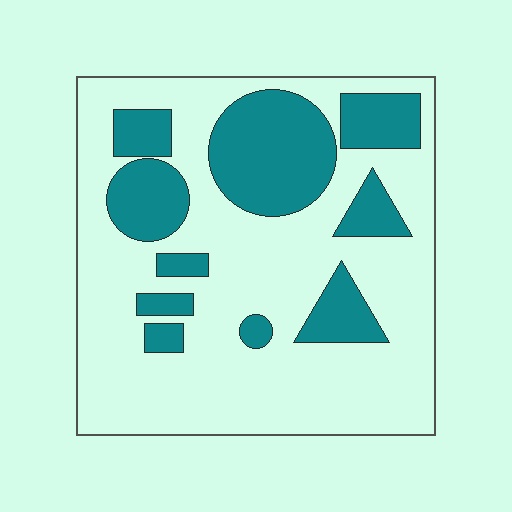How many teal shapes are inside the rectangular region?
10.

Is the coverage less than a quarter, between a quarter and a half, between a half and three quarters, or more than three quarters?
Between a quarter and a half.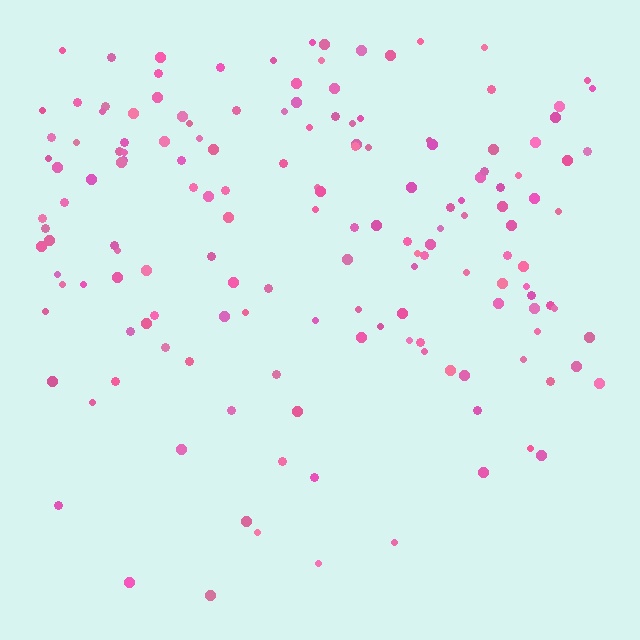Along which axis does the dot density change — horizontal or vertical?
Vertical.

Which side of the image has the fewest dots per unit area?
The bottom.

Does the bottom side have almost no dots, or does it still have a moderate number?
Still a moderate number, just noticeably fewer than the top.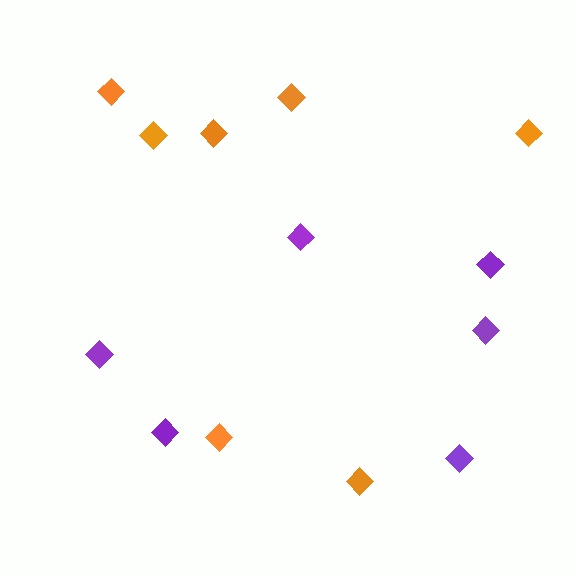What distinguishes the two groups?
There are 2 groups: one group of orange diamonds (7) and one group of purple diamonds (6).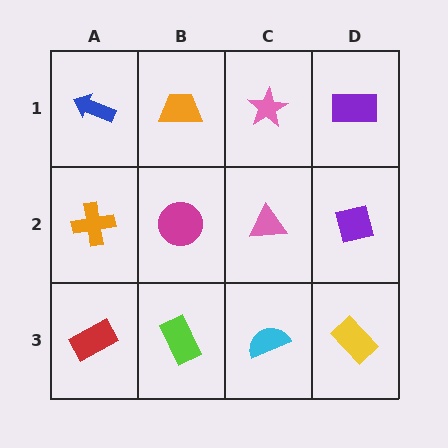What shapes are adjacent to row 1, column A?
An orange cross (row 2, column A), an orange trapezoid (row 1, column B).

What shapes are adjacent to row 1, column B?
A magenta circle (row 2, column B), a blue arrow (row 1, column A), a pink star (row 1, column C).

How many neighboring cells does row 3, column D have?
2.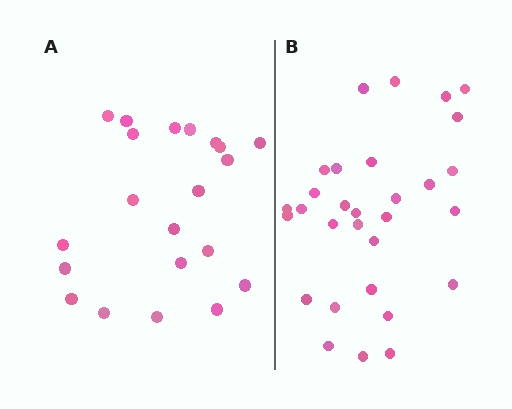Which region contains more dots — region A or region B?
Region B (the right region) has more dots.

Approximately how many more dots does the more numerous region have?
Region B has roughly 8 or so more dots than region A.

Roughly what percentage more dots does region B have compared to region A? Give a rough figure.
About 45% more.